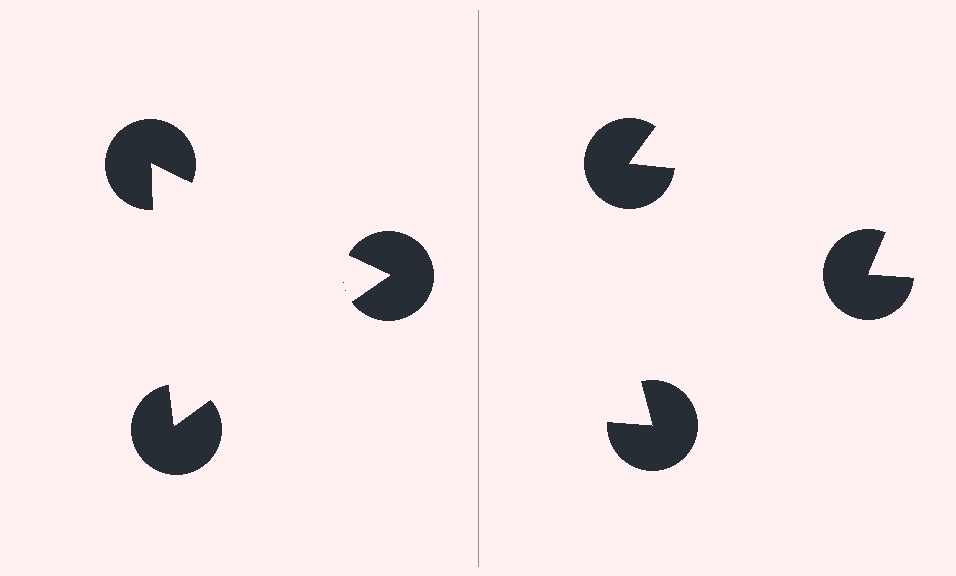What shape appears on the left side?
An illusory triangle.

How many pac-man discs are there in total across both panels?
6 — 3 on each side.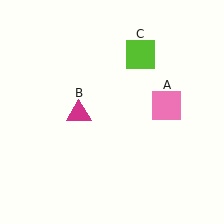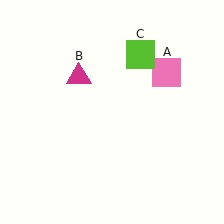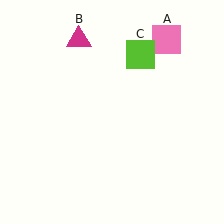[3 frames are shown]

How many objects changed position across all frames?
2 objects changed position: pink square (object A), magenta triangle (object B).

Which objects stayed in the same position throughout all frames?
Lime square (object C) remained stationary.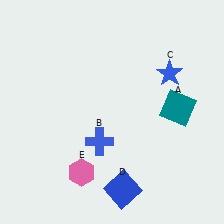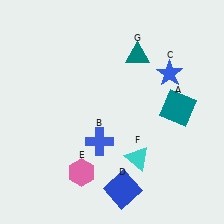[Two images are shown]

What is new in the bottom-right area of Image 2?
A cyan triangle (F) was added in the bottom-right area of Image 2.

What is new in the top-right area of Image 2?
A teal triangle (G) was added in the top-right area of Image 2.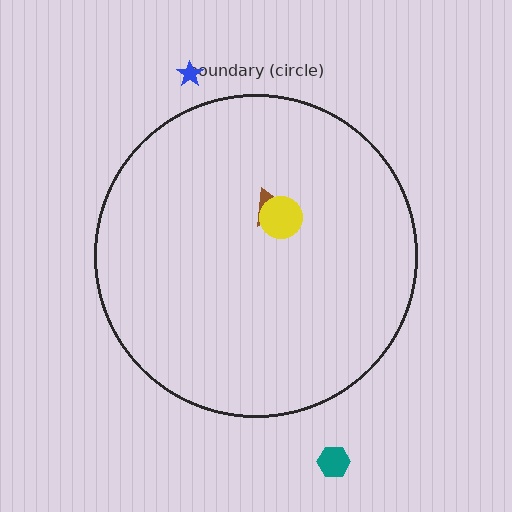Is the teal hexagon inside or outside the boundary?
Outside.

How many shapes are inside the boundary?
2 inside, 2 outside.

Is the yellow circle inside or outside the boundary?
Inside.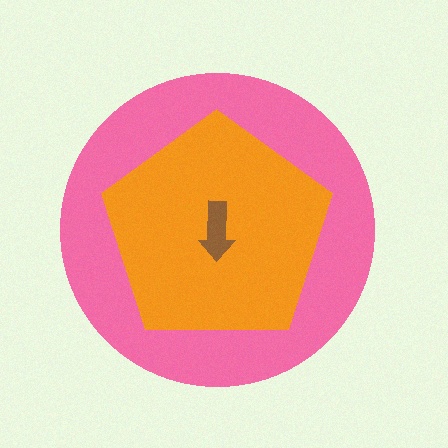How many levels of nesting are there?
3.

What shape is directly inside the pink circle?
The orange pentagon.